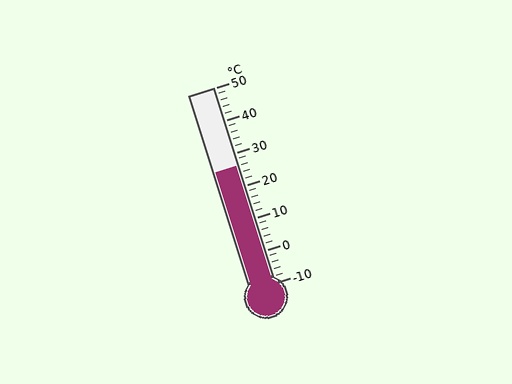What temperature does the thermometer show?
The thermometer shows approximately 26°C.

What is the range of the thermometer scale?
The thermometer scale ranges from -10°C to 50°C.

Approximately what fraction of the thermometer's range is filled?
The thermometer is filled to approximately 60% of its range.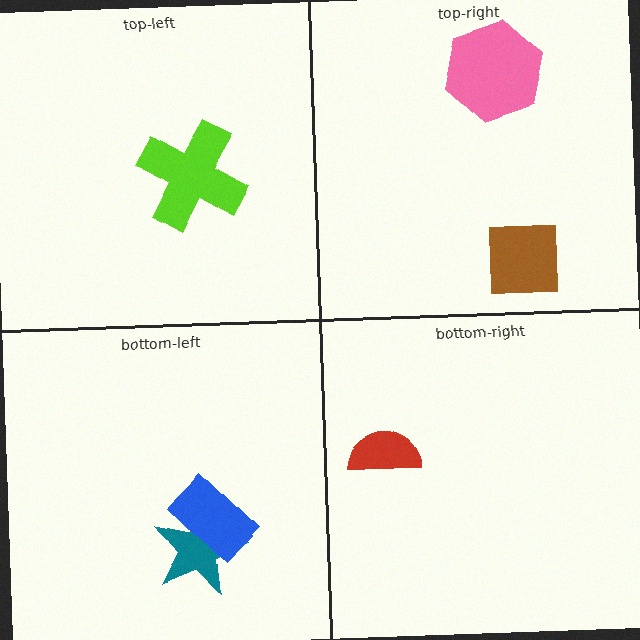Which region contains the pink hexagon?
The top-right region.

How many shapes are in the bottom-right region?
1.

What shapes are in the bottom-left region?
The teal star, the blue rectangle.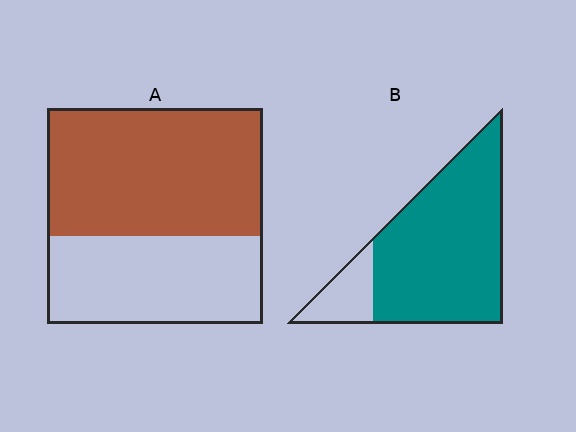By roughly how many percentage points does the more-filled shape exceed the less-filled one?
By roughly 25 percentage points (B over A).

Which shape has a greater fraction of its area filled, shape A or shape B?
Shape B.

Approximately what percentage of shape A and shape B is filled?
A is approximately 60% and B is approximately 85%.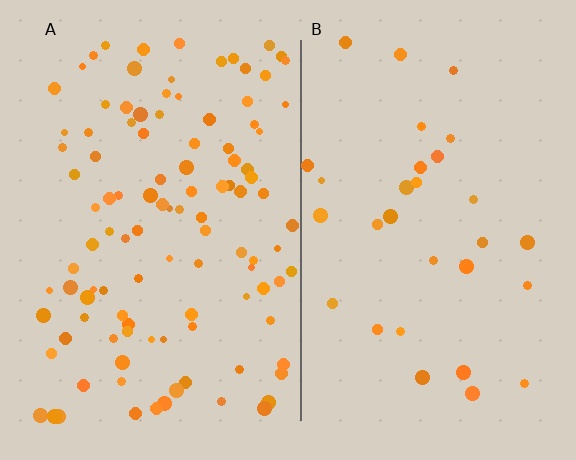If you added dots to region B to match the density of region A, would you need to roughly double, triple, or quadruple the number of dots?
Approximately quadruple.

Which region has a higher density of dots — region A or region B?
A (the left).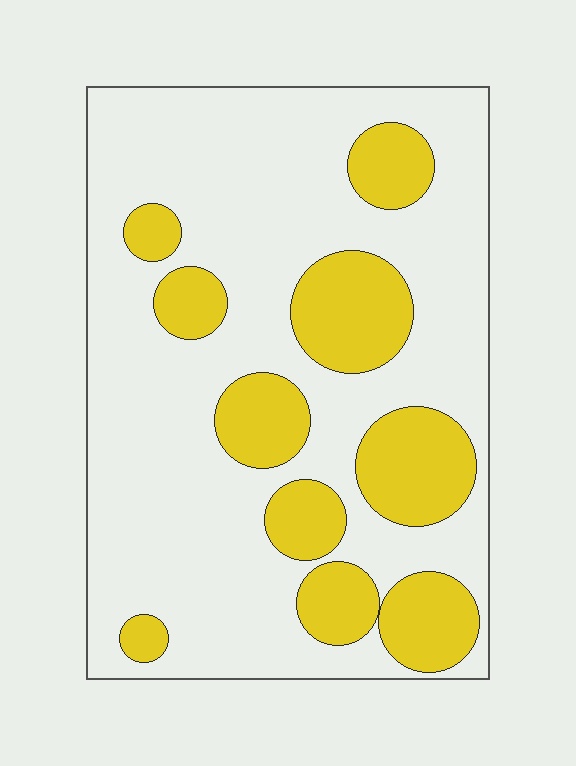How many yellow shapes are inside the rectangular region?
10.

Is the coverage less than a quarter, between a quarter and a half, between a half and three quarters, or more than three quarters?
Between a quarter and a half.